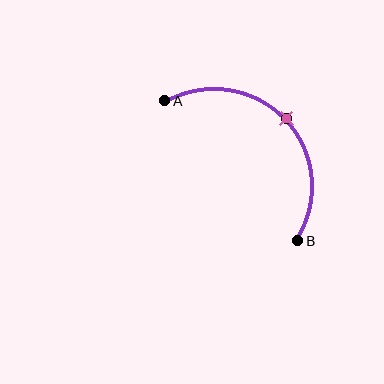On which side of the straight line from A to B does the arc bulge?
The arc bulges above and to the right of the straight line connecting A and B.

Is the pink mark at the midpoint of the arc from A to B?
Yes. The pink mark lies on the arc at equal arc-length from both A and B — it is the arc midpoint.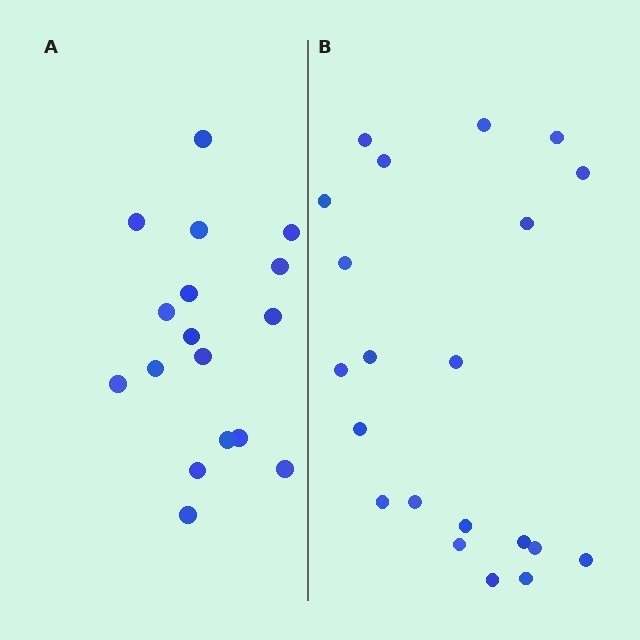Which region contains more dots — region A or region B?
Region B (the right region) has more dots.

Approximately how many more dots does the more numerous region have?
Region B has about 4 more dots than region A.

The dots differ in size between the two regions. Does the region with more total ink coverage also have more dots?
No. Region A has more total ink coverage because its dots are larger, but region B actually contains more individual dots. Total area can be misleading — the number of items is what matters here.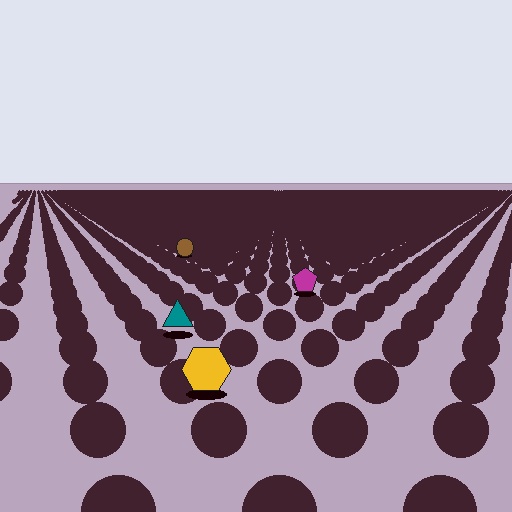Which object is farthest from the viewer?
The brown circle is farthest from the viewer. It appears smaller and the ground texture around it is denser.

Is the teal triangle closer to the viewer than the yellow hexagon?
No. The yellow hexagon is closer — you can tell from the texture gradient: the ground texture is coarser near it.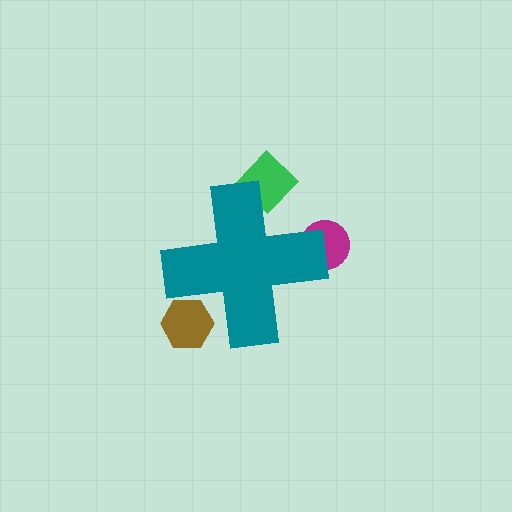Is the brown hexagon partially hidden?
Yes, the brown hexagon is partially hidden behind the teal cross.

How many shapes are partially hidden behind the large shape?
3 shapes are partially hidden.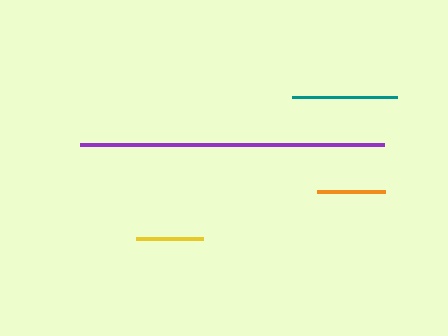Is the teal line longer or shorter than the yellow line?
The teal line is longer than the yellow line.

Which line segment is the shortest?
The yellow line is the shortest at approximately 67 pixels.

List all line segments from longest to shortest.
From longest to shortest: purple, teal, orange, yellow.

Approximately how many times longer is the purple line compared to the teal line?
The purple line is approximately 2.9 times the length of the teal line.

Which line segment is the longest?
The purple line is the longest at approximately 304 pixels.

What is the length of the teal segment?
The teal segment is approximately 105 pixels long.